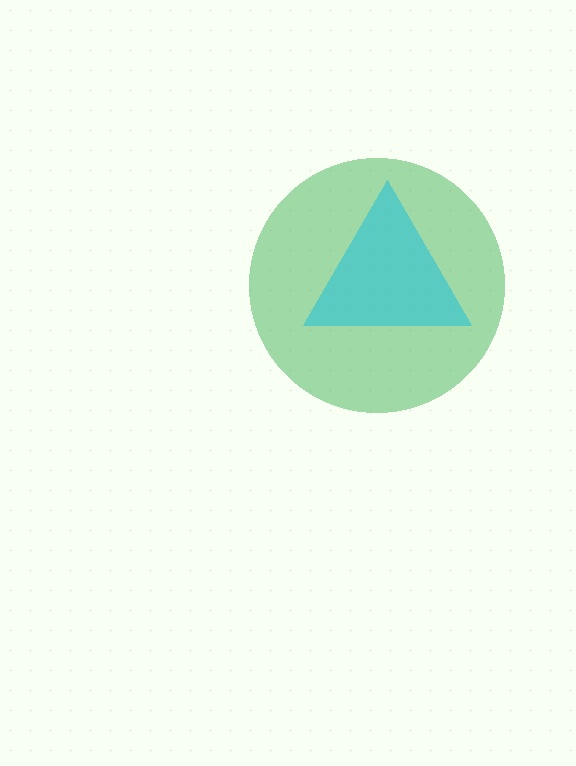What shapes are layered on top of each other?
The layered shapes are: a green circle, a cyan triangle.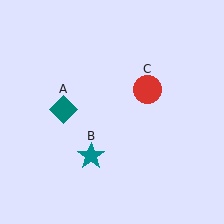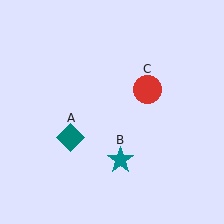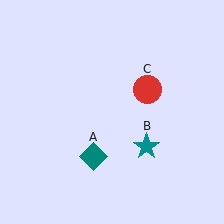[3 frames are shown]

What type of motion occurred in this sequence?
The teal diamond (object A), teal star (object B) rotated counterclockwise around the center of the scene.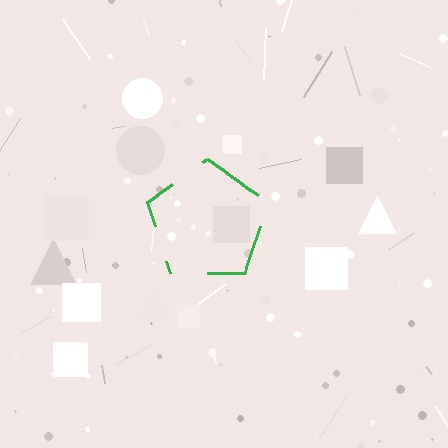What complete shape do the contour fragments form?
The contour fragments form a pentagon.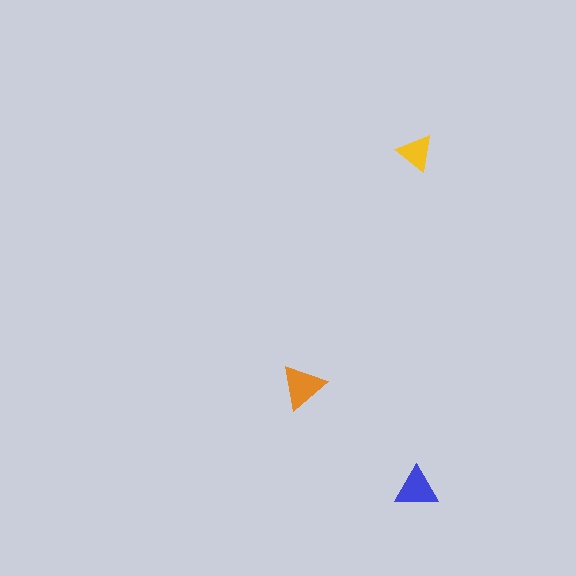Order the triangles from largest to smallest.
the orange one, the blue one, the yellow one.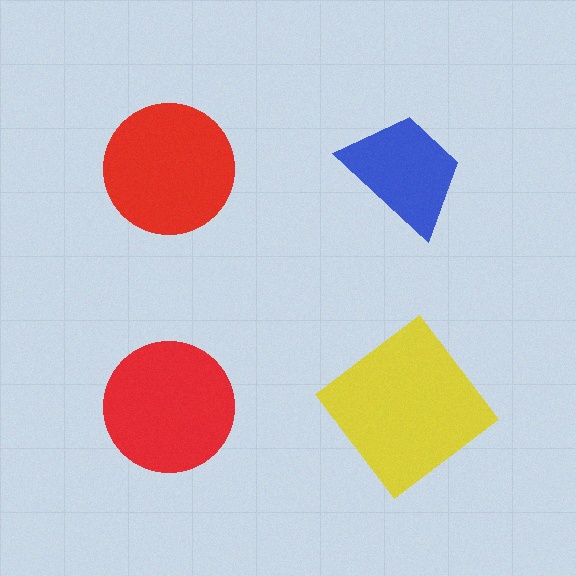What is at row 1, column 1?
A red circle.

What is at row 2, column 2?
A yellow diamond.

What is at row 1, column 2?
A blue trapezoid.